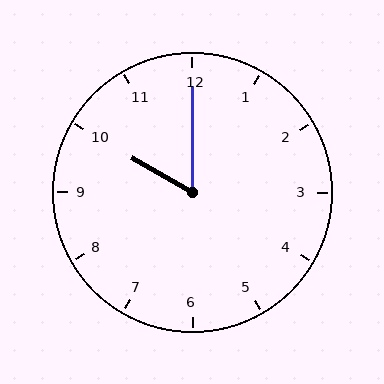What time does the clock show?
10:00.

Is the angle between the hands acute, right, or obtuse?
It is acute.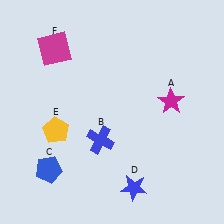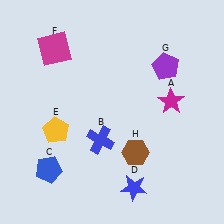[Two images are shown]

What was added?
A purple pentagon (G), a brown hexagon (H) were added in Image 2.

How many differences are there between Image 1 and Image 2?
There are 2 differences between the two images.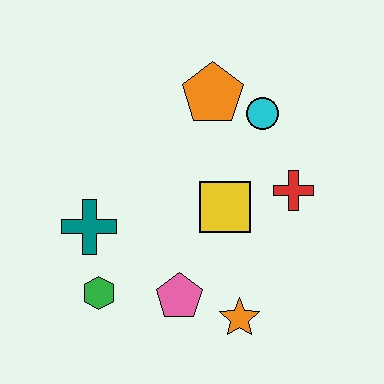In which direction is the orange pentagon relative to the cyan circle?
The orange pentagon is to the left of the cyan circle.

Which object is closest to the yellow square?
The red cross is closest to the yellow square.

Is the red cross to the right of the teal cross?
Yes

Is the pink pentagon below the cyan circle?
Yes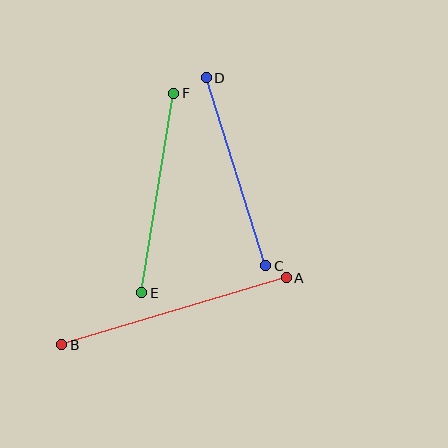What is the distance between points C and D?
The distance is approximately 197 pixels.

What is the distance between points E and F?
The distance is approximately 202 pixels.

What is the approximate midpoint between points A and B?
The midpoint is at approximately (174, 311) pixels.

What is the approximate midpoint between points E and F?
The midpoint is at approximately (158, 193) pixels.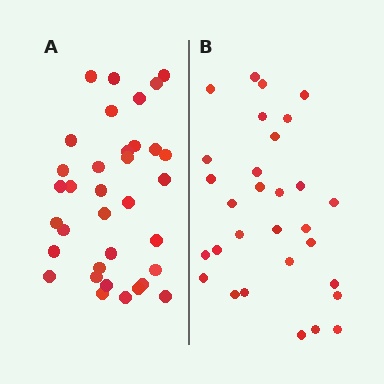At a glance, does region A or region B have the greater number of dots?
Region A (the left region) has more dots.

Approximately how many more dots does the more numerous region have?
Region A has about 5 more dots than region B.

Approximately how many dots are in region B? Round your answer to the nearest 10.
About 30 dots.